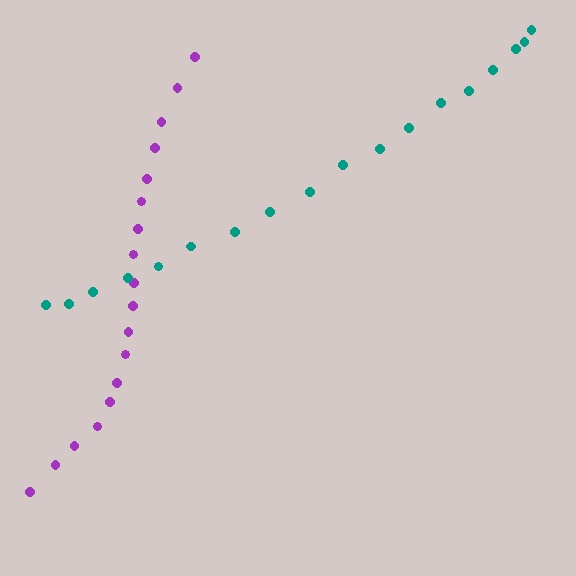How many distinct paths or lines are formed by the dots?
There are 2 distinct paths.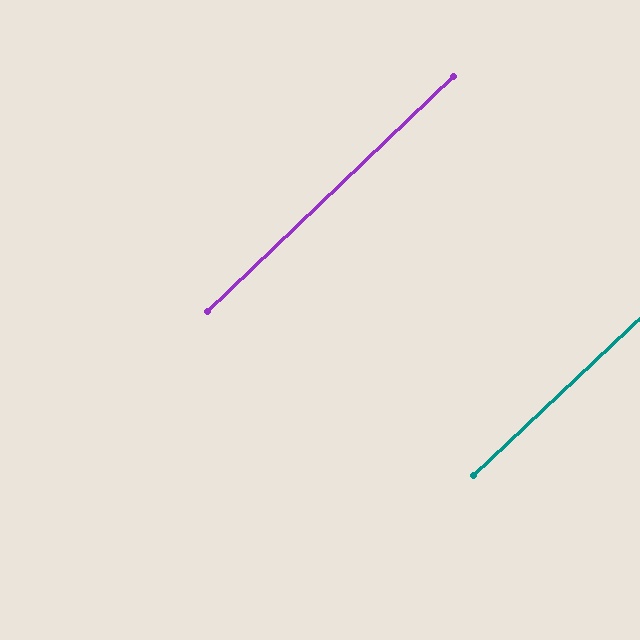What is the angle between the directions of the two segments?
Approximately 0 degrees.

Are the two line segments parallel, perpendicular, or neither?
Parallel — their directions differ by only 0.5°.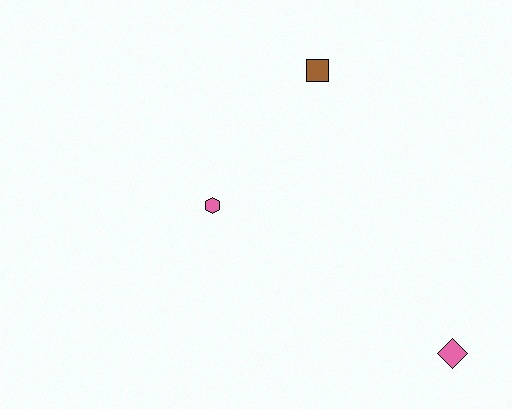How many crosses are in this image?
There are no crosses.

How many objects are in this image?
There are 3 objects.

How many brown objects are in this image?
There is 1 brown object.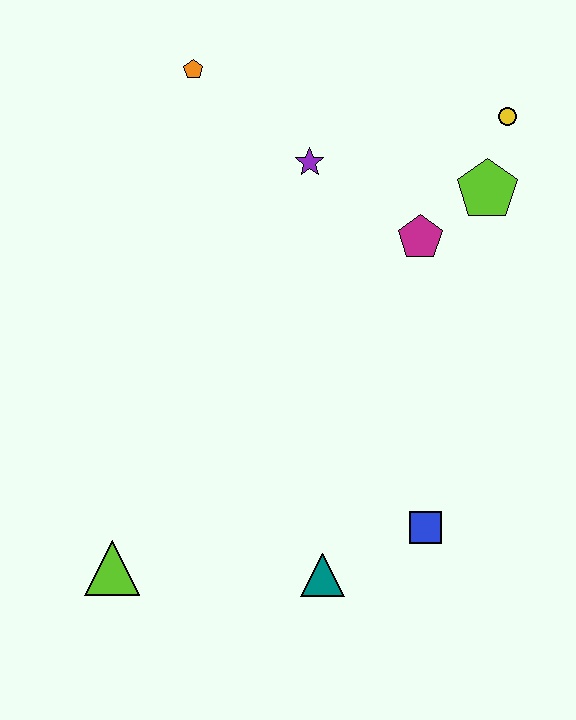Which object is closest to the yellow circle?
The lime pentagon is closest to the yellow circle.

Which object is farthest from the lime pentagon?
The lime triangle is farthest from the lime pentagon.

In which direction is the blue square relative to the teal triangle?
The blue square is to the right of the teal triangle.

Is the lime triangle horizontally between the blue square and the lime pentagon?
No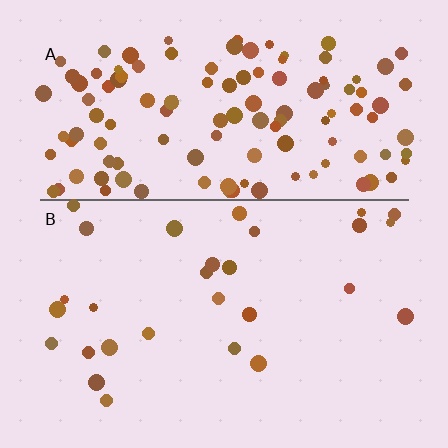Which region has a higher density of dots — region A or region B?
A (the top).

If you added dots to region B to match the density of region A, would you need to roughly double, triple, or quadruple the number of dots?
Approximately quadruple.